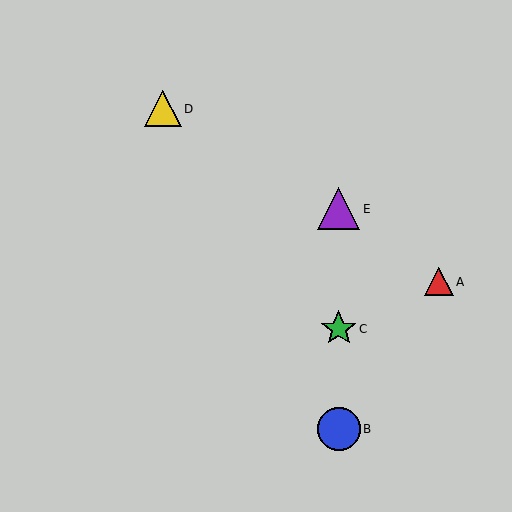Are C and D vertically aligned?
No, C is at x≈339 and D is at x≈163.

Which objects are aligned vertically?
Objects B, C, E are aligned vertically.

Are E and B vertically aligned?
Yes, both are at x≈339.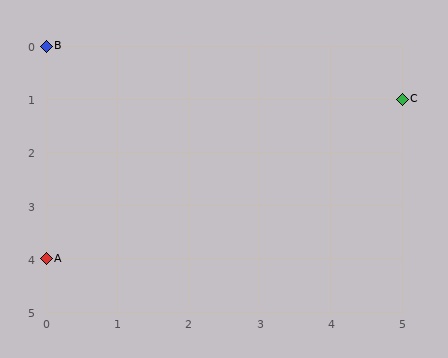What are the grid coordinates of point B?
Point B is at grid coordinates (0, 0).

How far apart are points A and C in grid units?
Points A and C are 5 columns and 3 rows apart (about 5.8 grid units diagonally).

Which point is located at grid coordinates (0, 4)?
Point A is at (0, 4).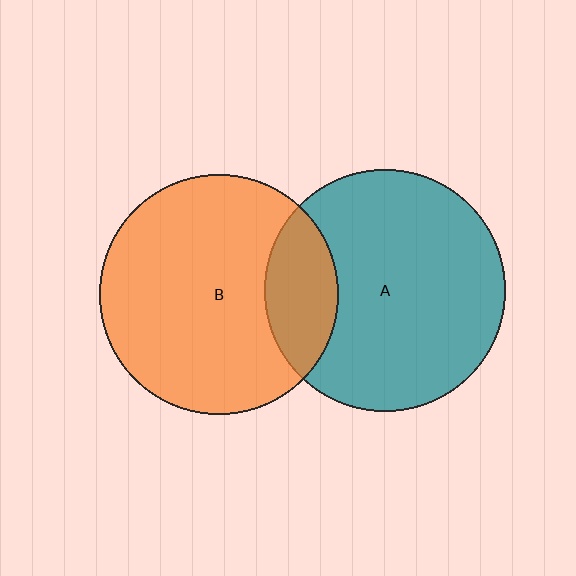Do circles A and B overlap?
Yes.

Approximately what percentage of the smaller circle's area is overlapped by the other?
Approximately 20%.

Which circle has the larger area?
Circle A (teal).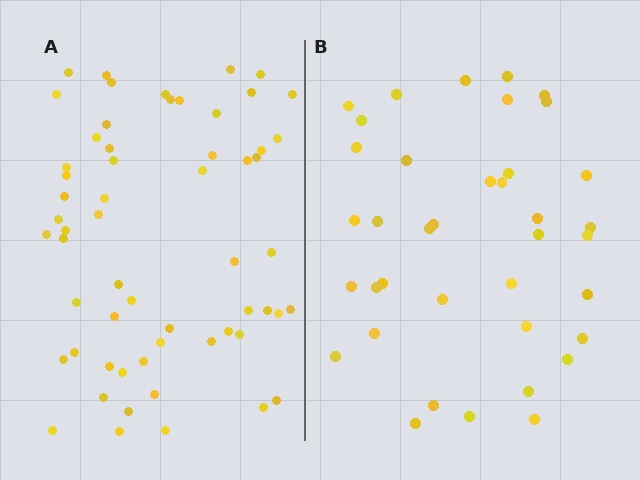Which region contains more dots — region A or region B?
Region A (the left region) has more dots.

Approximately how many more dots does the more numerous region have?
Region A has approximately 20 more dots than region B.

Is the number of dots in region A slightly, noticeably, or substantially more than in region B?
Region A has substantially more. The ratio is roughly 1.6 to 1.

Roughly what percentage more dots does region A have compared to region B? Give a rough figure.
About 55% more.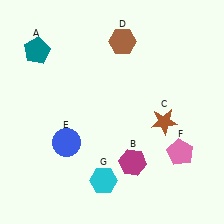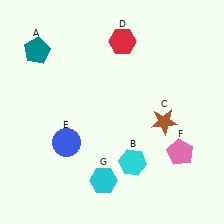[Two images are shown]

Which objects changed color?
B changed from magenta to cyan. D changed from brown to red.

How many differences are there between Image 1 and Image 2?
There are 2 differences between the two images.